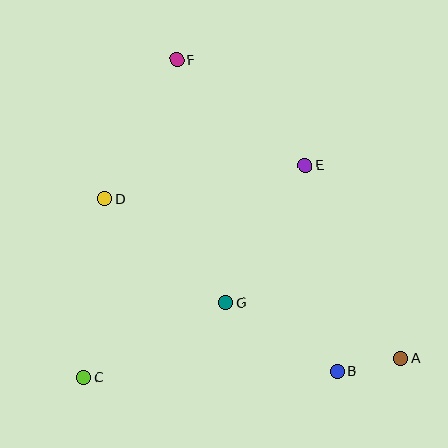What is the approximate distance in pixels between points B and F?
The distance between B and F is approximately 350 pixels.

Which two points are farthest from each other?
Points A and F are farthest from each other.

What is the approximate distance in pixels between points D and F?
The distance between D and F is approximately 157 pixels.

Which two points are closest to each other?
Points A and B are closest to each other.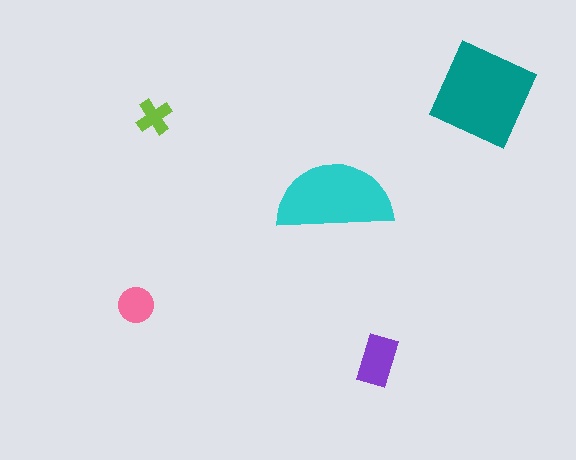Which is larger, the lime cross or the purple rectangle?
The purple rectangle.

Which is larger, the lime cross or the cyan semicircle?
The cyan semicircle.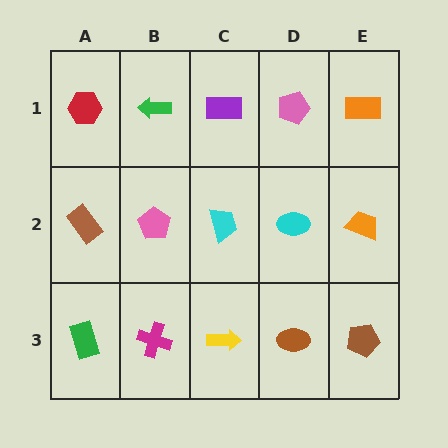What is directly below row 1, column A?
A brown rectangle.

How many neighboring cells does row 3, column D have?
3.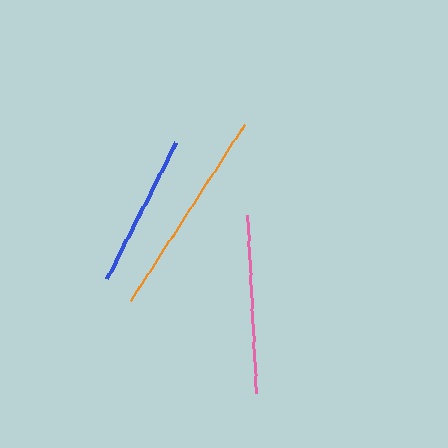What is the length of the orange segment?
The orange segment is approximately 210 pixels long.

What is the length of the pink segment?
The pink segment is approximately 178 pixels long.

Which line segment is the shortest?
The blue line is the shortest at approximately 153 pixels.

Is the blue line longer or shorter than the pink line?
The pink line is longer than the blue line.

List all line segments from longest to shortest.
From longest to shortest: orange, pink, blue.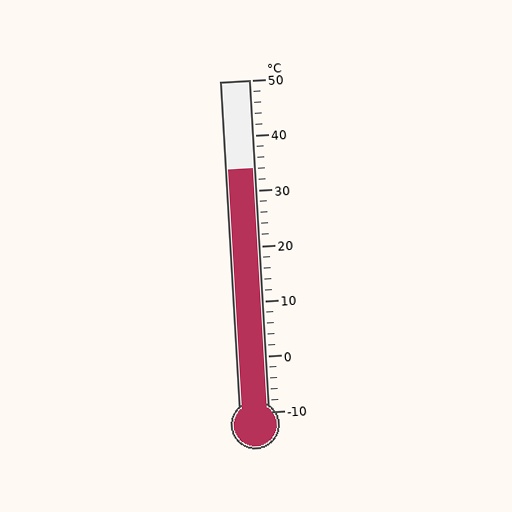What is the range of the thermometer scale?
The thermometer scale ranges from -10°C to 50°C.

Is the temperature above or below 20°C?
The temperature is above 20°C.